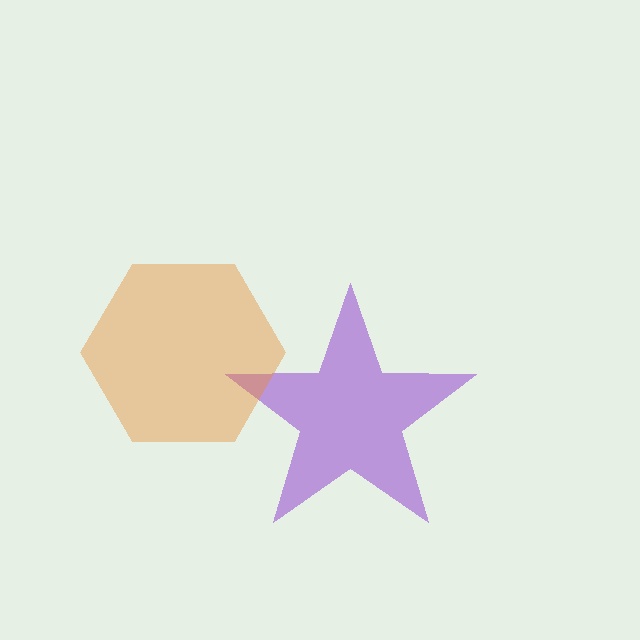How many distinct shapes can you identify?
There are 2 distinct shapes: a purple star, an orange hexagon.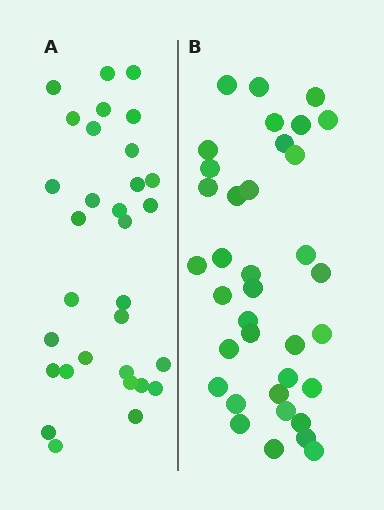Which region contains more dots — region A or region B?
Region B (the right region) has more dots.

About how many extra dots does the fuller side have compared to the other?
Region B has about 5 more dots than region A.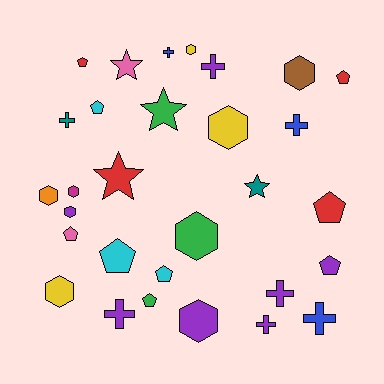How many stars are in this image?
There are 4 stars.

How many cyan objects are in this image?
There are 3 cyan objects.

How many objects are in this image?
There are 30 objects.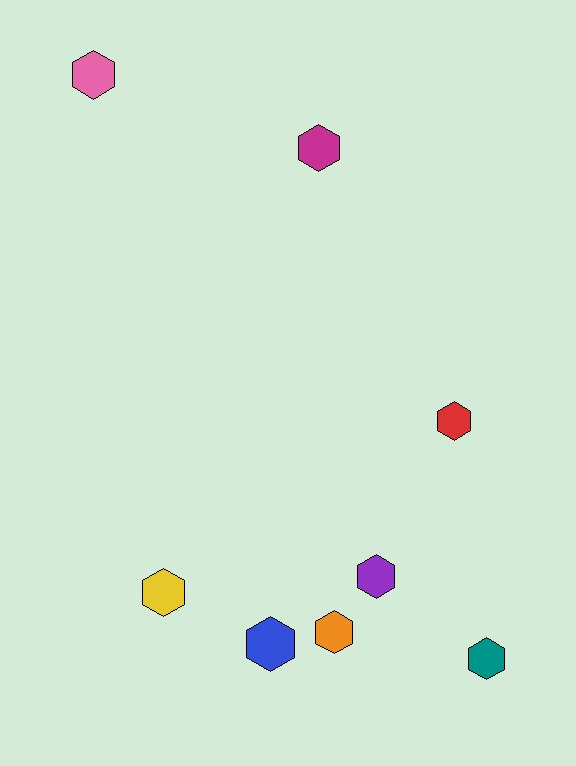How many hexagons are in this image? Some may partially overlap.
There are 8 hexagons.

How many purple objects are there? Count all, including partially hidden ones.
There is 1 purple object.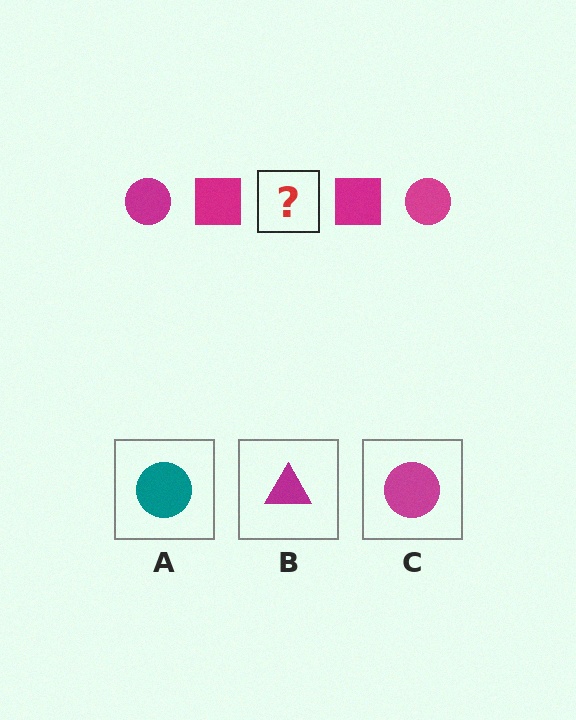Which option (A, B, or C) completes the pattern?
C.